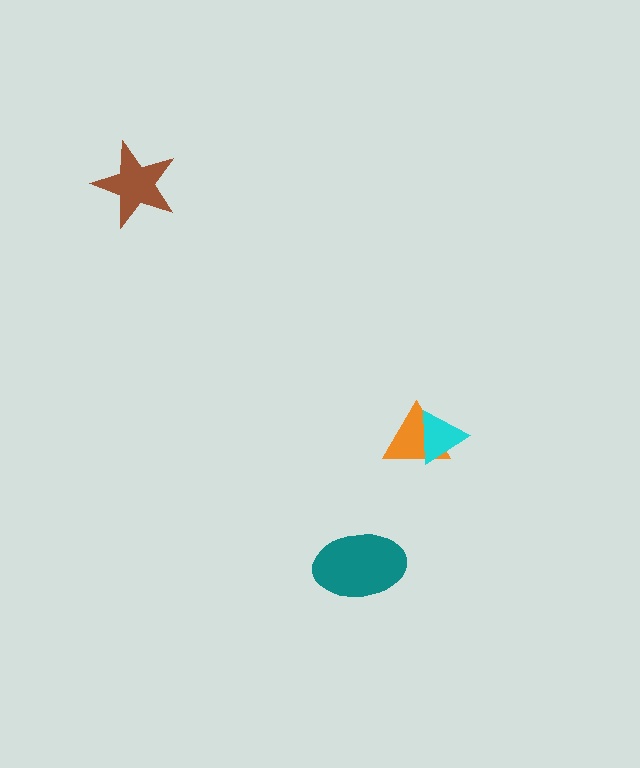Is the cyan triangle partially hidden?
No, no other shape covers it.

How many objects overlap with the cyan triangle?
1 object overlaps with the cyan triangle.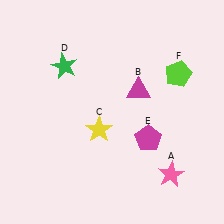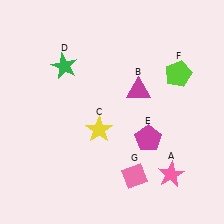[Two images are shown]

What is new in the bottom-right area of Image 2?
A pink diamond (G) was added in the bottom-right area of Image 2.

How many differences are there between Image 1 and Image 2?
There is 1 difference between the two images.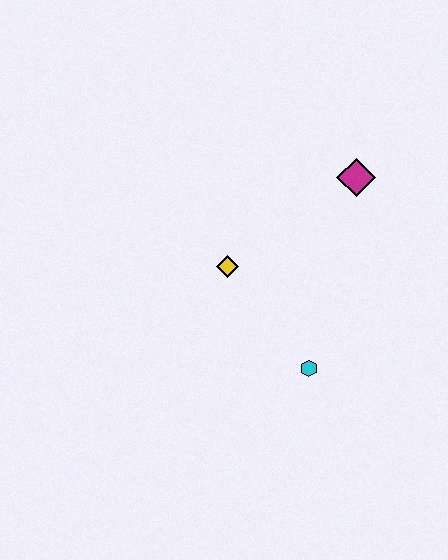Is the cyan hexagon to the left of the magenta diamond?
Yes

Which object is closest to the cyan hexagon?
The yellow diamond is closest to the cyan hexagon.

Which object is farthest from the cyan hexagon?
The magenta diamond is farthest from the cyan hexagon.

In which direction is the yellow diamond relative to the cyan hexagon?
The yellow diamond is above the cyan hexagon.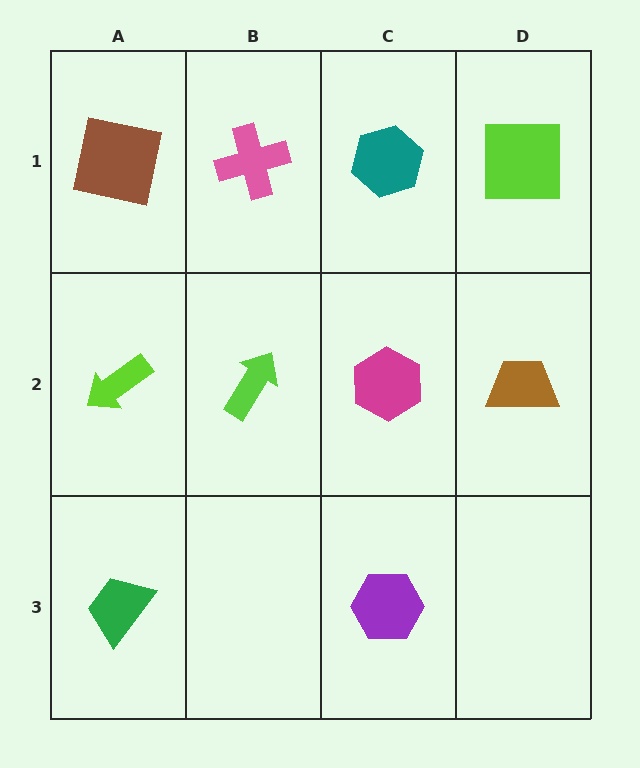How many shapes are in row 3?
2 shapes.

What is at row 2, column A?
A lime arrow.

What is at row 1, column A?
A brown square.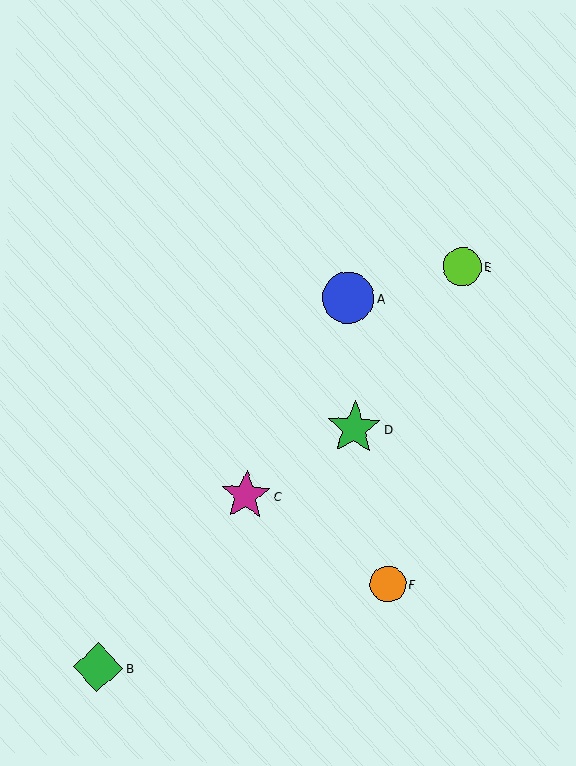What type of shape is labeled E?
Shape E is a lime circle.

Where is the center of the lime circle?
The center of the lime circle is at (462, 266).